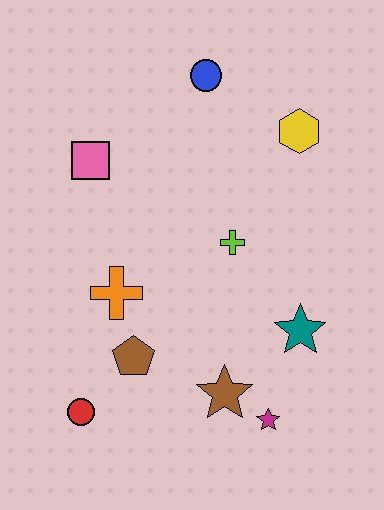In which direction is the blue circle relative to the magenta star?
The blue circle is above the magenta star.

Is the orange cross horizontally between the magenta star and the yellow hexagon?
No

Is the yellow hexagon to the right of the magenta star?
Yes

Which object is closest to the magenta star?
The brown star is closest to the magenta star.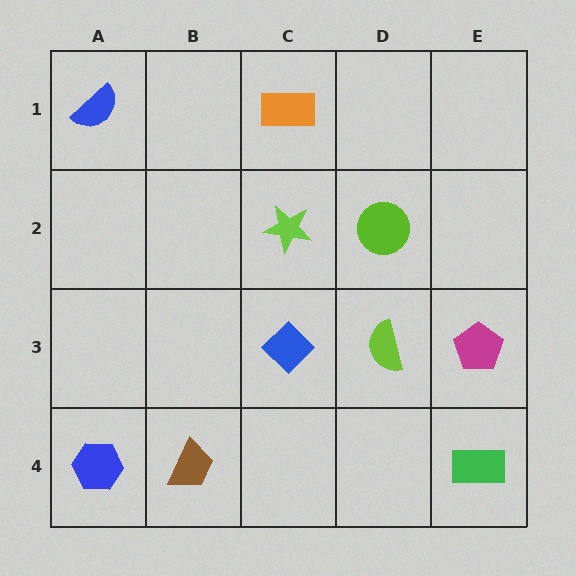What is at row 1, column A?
A blue semicircle.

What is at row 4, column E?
A green rectangle.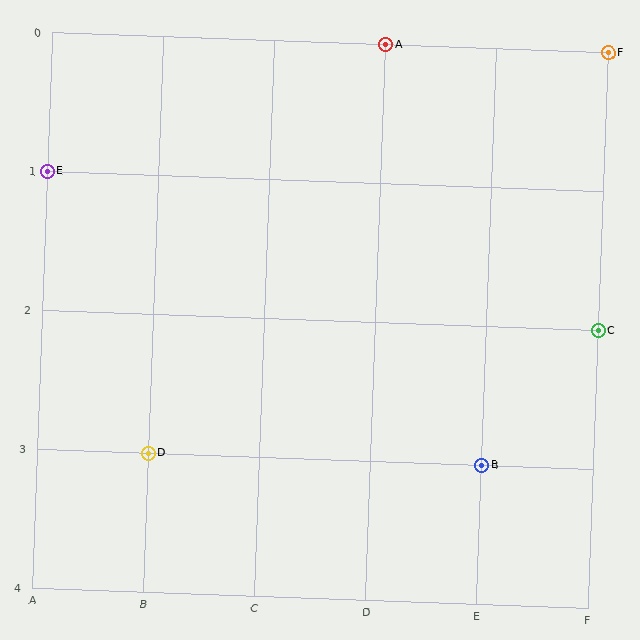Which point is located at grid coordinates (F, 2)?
Point C is at (F, 2).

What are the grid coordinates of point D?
Point D is at grid coordinates (B, 3).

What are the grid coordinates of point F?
Point F is at grid coordinates (F, 0).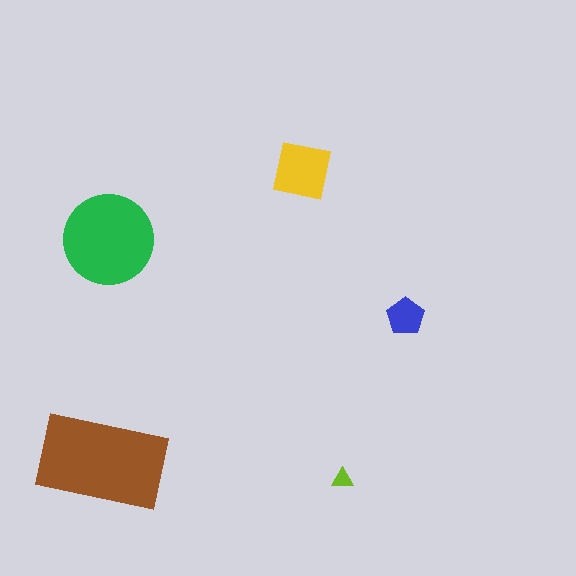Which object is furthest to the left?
The brown rectangle is leftmost.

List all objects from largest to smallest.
The brown rectangle, the green circle, the yellow square, the blue pentagon, the lime triangle.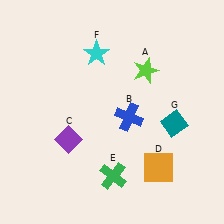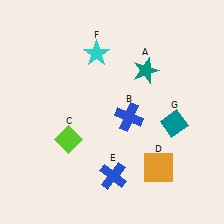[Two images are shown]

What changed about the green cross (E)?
In Image 1, E is green. In Image 2, it changed to blue.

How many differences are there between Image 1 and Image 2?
There are 3 differences between the two images.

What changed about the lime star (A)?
In Image 1, A is lime. In Image 2, it changed to teal.